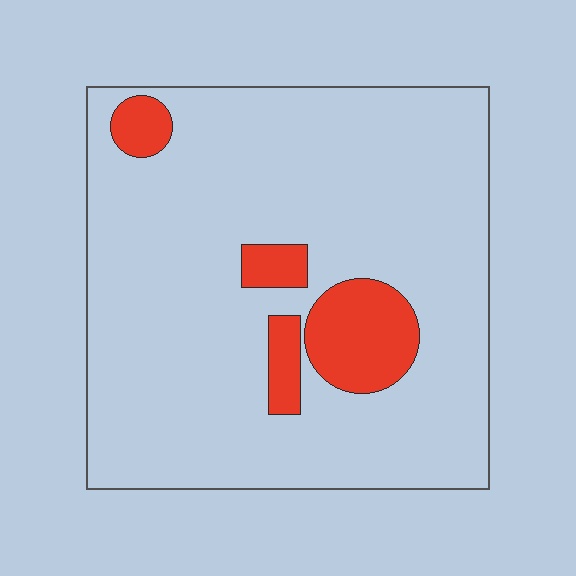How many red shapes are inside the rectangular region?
4.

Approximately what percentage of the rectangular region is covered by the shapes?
Approximately 10%.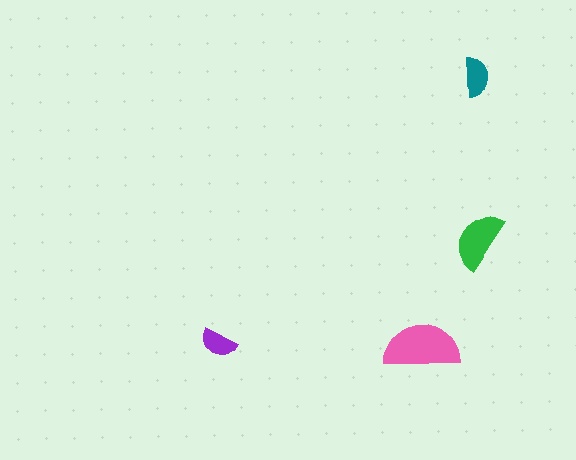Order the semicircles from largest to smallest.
the pink one, the green one, the teal one, the purple one.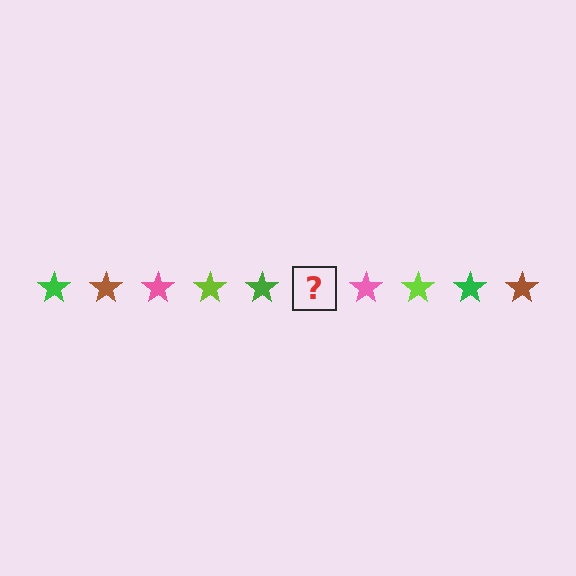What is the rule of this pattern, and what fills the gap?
The rule is that the pattern cycles through green, brown, pink, lime stars. The gap should be filled with a brown star.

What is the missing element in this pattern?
The missing element is a brown star.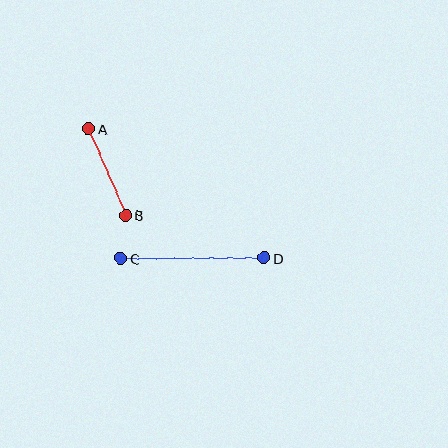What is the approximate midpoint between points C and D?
The midpoint is at approximately (192, 258) pixels.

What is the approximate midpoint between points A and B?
The midpoint is at approximately (107, 172) pixels.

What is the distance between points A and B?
The distance is approximately 94 pixels.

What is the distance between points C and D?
The distance is approximately 143 pixels.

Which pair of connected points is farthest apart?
Points C and D are farthest apart.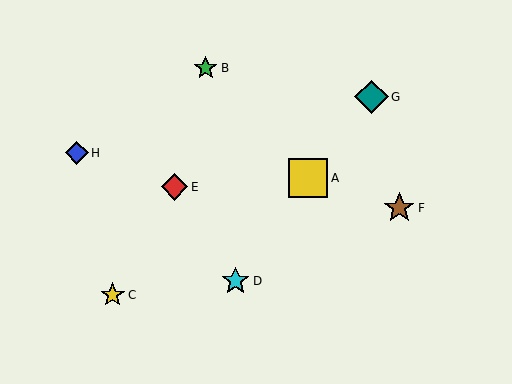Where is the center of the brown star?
The center of the brown star is at (399, 208).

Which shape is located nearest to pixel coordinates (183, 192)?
The red diamond (labeled E) at (175, 187) is nearest to that location.